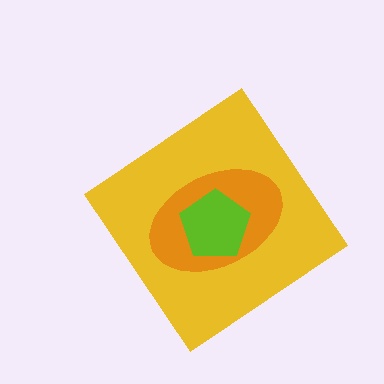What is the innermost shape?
The lime pentagon.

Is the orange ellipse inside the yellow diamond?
Yes.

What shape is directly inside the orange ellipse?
The lime pentagon.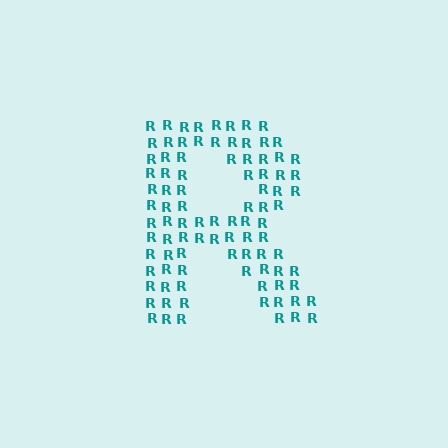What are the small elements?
The small elements are letter R's.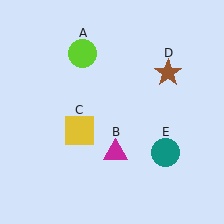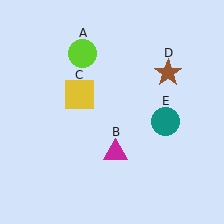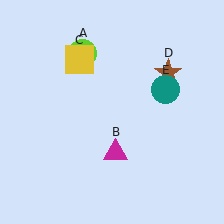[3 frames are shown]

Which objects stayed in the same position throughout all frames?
Lime circle (object A) and magenta triangle (object B) and brown star (object D) remained stationary.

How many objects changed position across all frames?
2 objects changed position: yellow square (object C), teal circle (object E).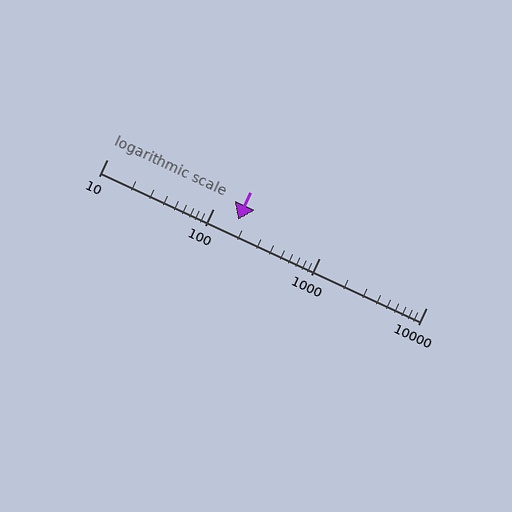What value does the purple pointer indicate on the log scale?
The pointer indicates approximately 170.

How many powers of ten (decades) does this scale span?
The scale spans 3 decades, from 10 to 10000.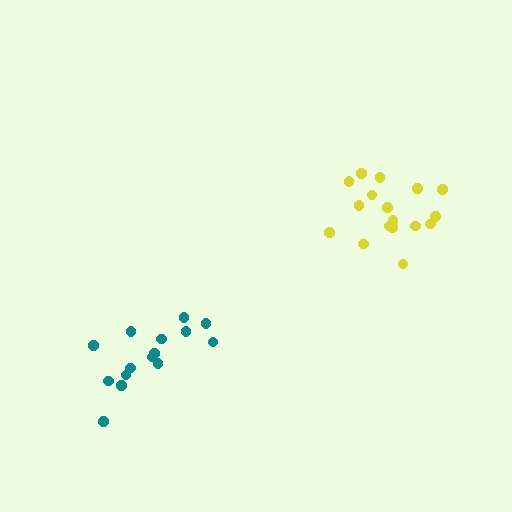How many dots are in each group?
Group 1: 15 dots, Group 2: 17 dots (32 total).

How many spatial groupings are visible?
There are 2 spatial groupings.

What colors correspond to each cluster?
The clusters are colored: teal, yellow.